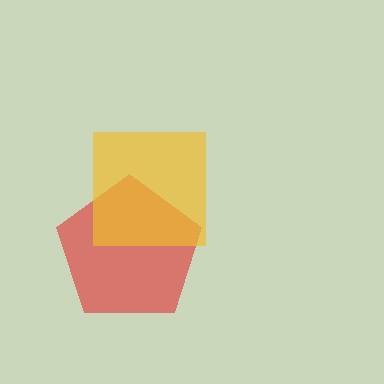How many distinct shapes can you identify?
There are 2 distinct shapes: a red pentagon, a yellow square.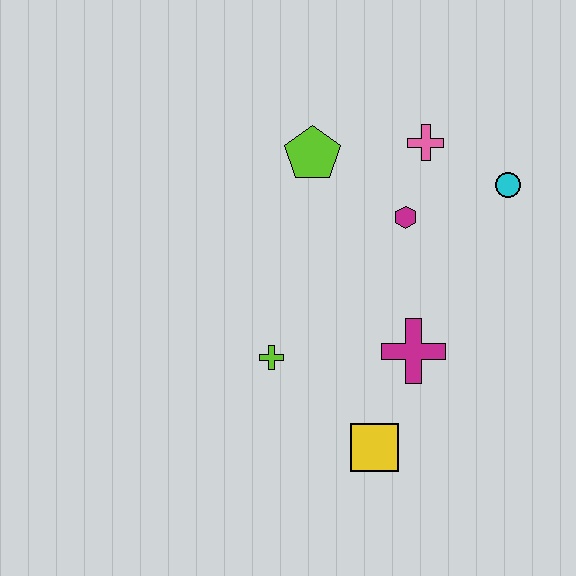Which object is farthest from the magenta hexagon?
The yellow square is farthest from the magenta hexagon.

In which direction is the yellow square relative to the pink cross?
The yellow square is below the pink cross.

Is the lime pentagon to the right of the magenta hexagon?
No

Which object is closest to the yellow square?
The magenta cross is closest to the yellow square.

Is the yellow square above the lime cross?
No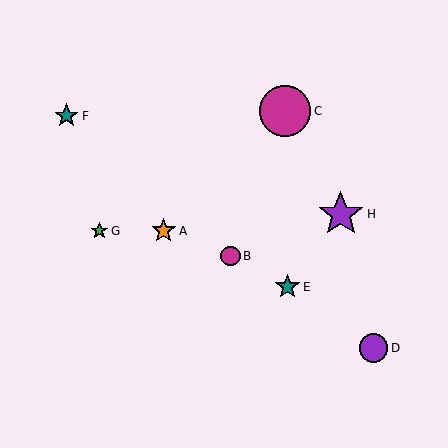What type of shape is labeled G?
Shape G is a green star.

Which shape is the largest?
The magenta circle (labeled C) is the largest.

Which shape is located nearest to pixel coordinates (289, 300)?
The teal star (labeled E) at (288, 287) is nearest to that location.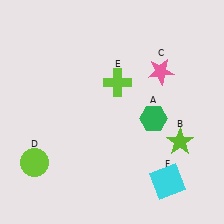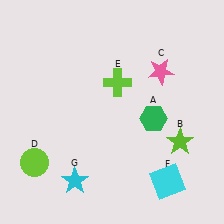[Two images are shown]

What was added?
A cyan star (G) was added in Image 2.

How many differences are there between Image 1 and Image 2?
There is 1 difference between the two images.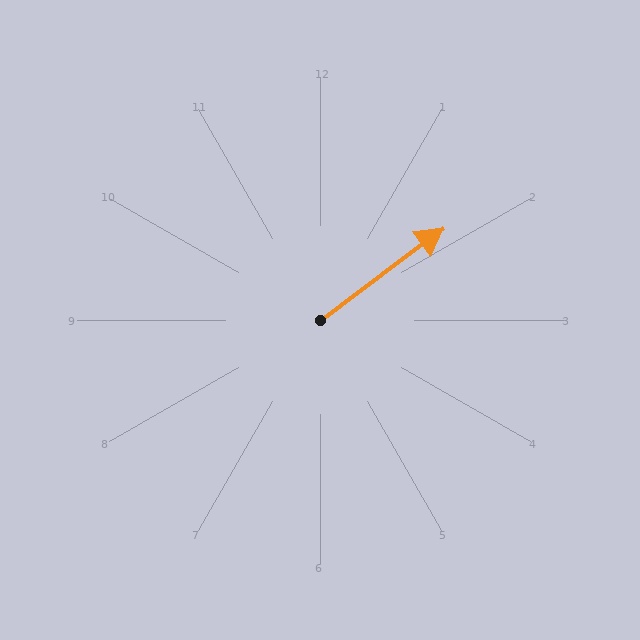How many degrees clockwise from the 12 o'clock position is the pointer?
Approximately 53 degrees.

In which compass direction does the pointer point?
Northeast.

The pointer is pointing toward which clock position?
Roughly 2 o'clock.